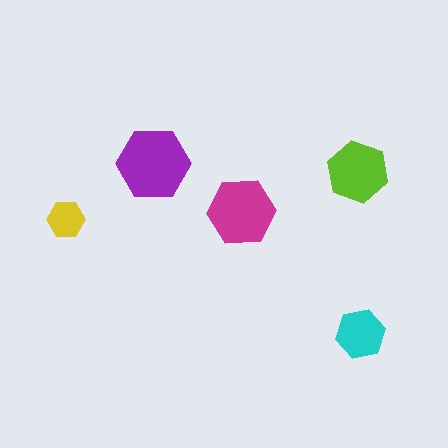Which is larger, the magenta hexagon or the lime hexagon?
The magenta one.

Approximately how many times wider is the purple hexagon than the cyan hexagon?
About 1.5 times wider.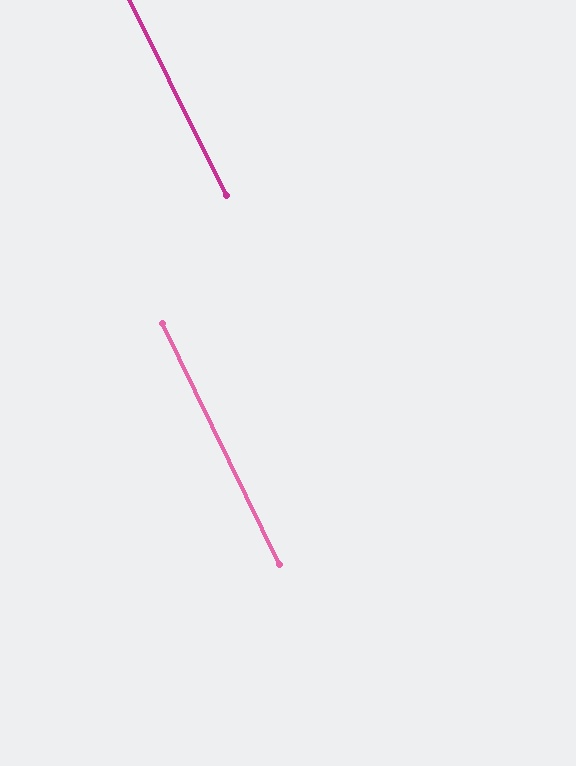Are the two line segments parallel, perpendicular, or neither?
Parallel — their directions differ by only 0.1°.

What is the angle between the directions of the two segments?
Approximately 0 degrees.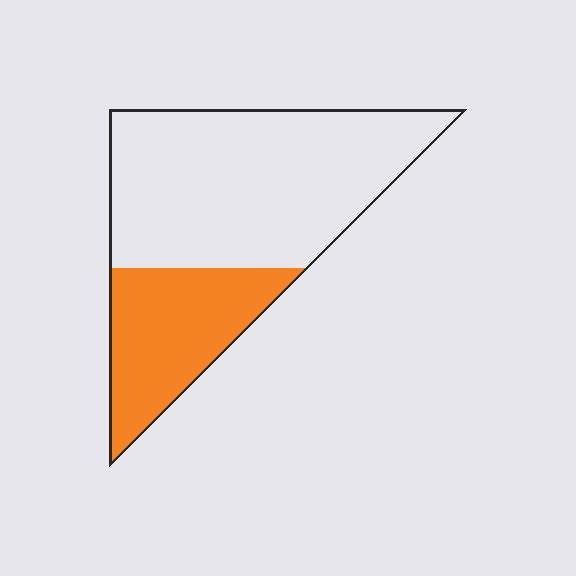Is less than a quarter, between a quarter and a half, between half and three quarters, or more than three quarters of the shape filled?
Between a quarter and a half.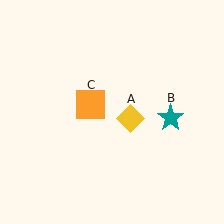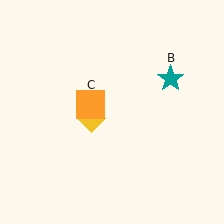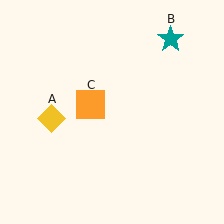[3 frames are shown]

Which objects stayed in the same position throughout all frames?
Orange square (object C) remained stationary.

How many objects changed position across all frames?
2 objects changed position: yellow diamond (object A), teal star (object B).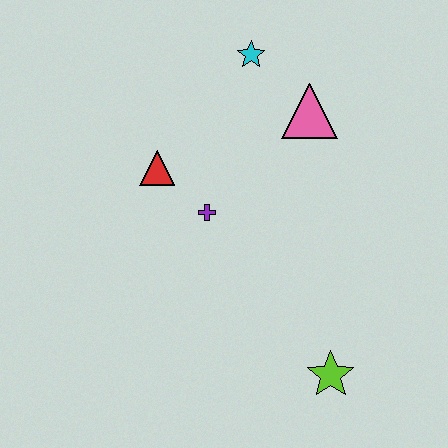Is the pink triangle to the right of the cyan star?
Yes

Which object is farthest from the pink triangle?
The lime star is farthest from the pink triangle.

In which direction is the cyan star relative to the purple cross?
The cyan star is above the purple cross.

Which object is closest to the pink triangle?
The cyan star is closest to the pink triangle.